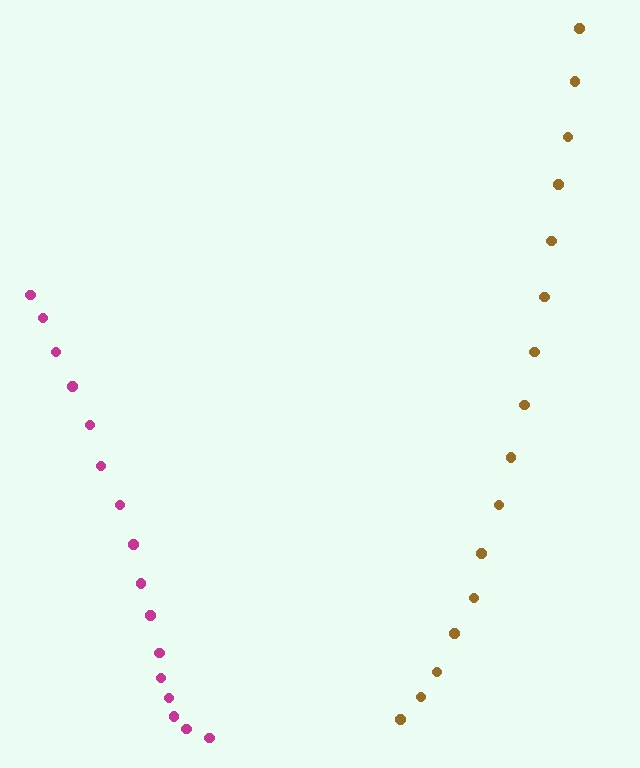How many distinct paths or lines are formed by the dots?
There are 2 distinct paths.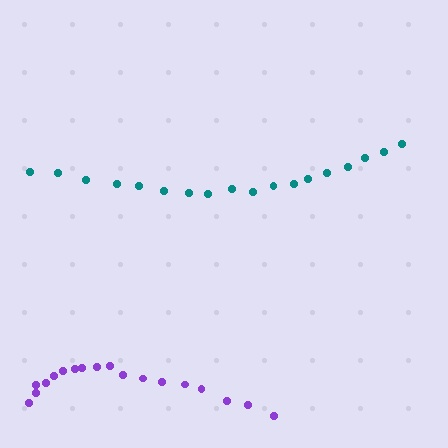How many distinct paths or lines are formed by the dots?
There are 2 distinct paths.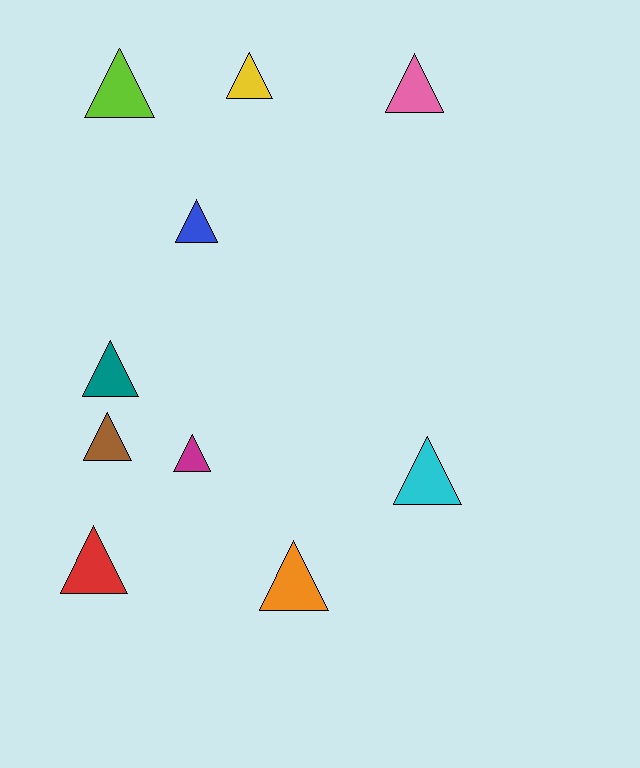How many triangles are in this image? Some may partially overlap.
There are 10 triangles.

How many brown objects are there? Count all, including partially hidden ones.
There is 1 brown object.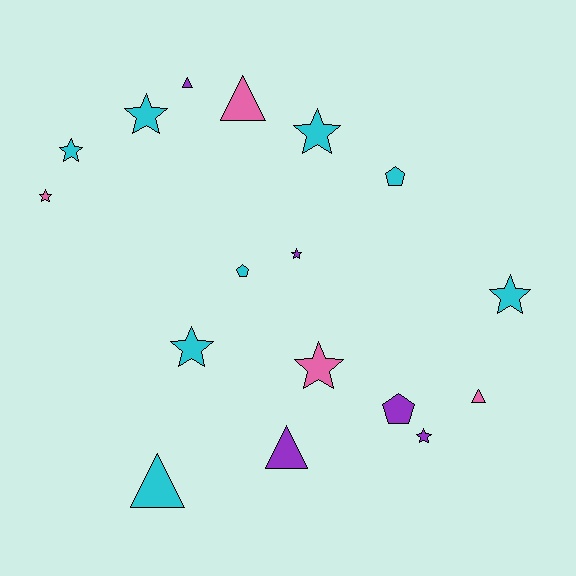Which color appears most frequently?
Cyan, with 8 objects.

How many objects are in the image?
There are 17 objects.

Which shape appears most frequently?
Star, with 9 objects.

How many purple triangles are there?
There are 2 purple triangles.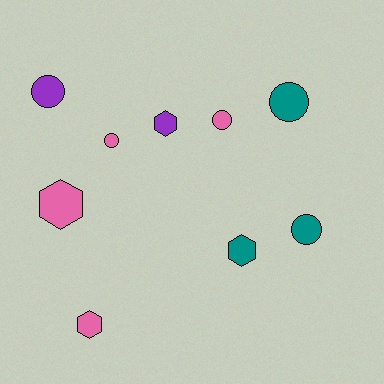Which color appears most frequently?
Pink, with 4 objects.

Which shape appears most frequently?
Circle, with 5 objects.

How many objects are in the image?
There are 9 objects.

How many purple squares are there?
There are no purple squares.